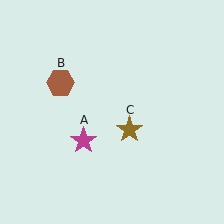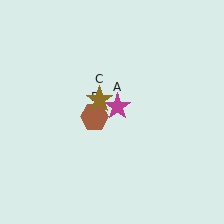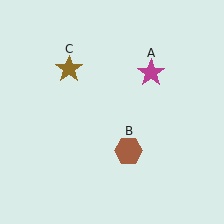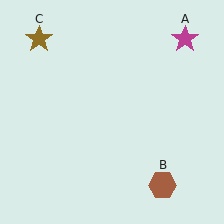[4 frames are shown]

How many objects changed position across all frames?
3 objects changed position: magenta star (object A), brown hexagon (object B), brown star (object C).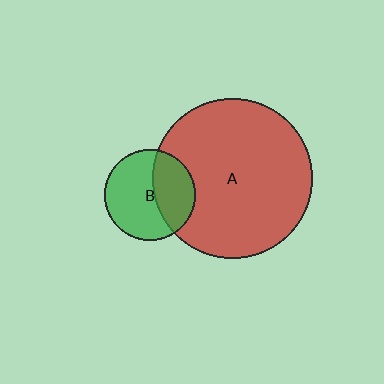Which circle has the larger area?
Circle A (red).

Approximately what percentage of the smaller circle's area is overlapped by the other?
Approximately 40%.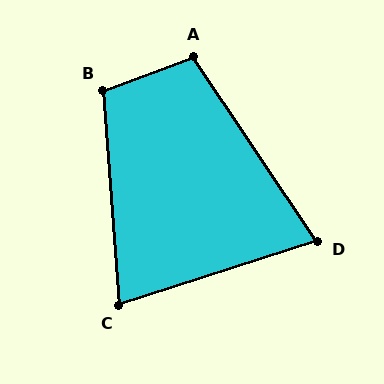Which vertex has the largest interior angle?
B, at approximately 106 degrees.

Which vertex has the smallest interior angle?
D, at approximately 74 degrees.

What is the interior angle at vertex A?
Approximately 104 degrees (obtuse).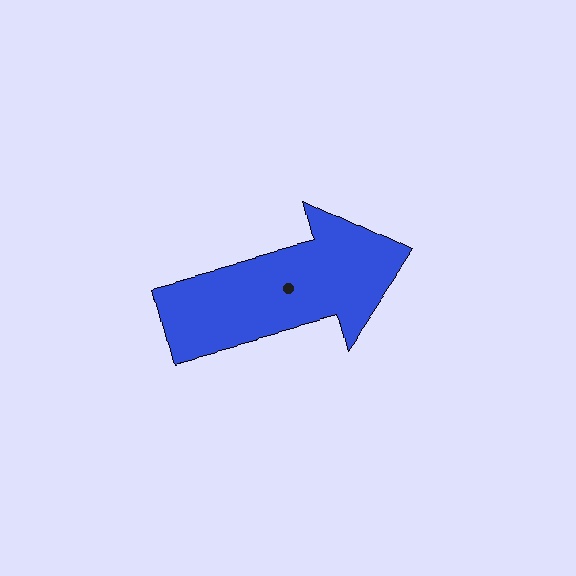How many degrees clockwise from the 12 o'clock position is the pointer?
Approximately 75 degrees.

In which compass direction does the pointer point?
East.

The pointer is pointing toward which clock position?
Roughly 3 o'clock.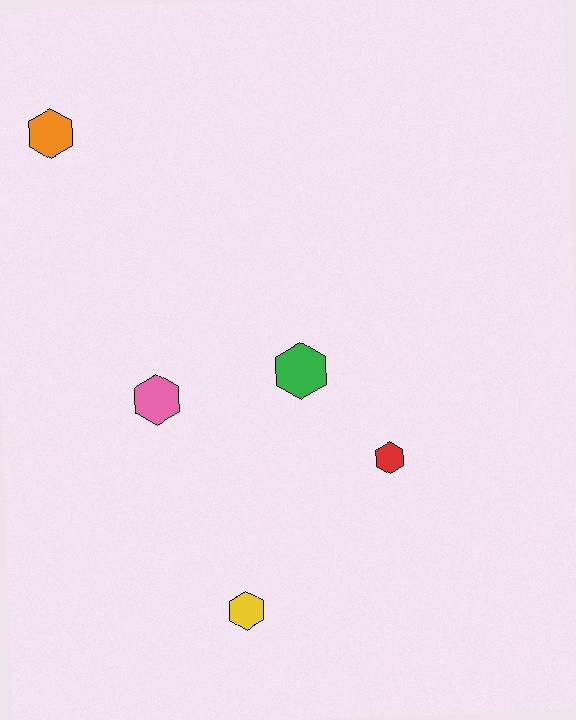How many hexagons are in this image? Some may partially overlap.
There are 5 hexagons.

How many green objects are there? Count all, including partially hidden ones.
There is 1 green object.